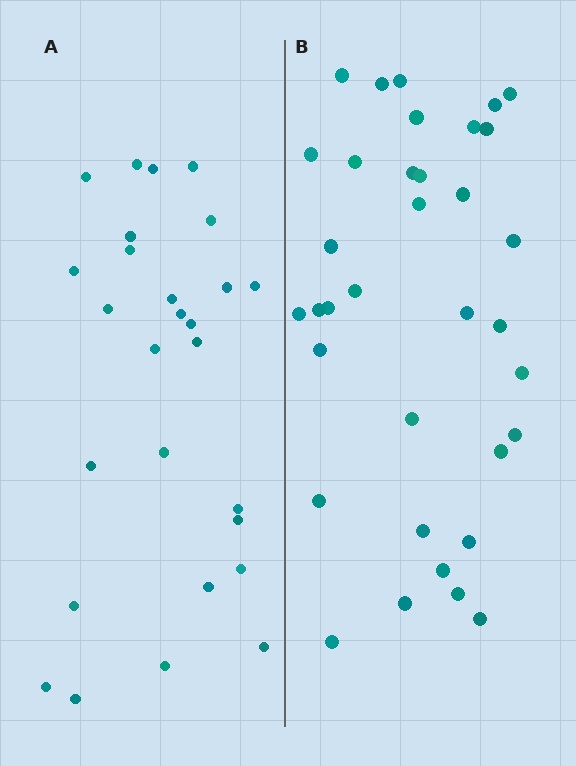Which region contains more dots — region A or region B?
Region B (the right region) has more dots.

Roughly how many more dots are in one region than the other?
Region B has roughly 8 or so more dots than region A.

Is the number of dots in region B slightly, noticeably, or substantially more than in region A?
Region B has noticeably more, but not dramatically so. The ratio is roughly 1.3 to 1.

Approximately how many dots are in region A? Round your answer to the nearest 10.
About 30 dots. (The exact count is 27, which rounds to 30.)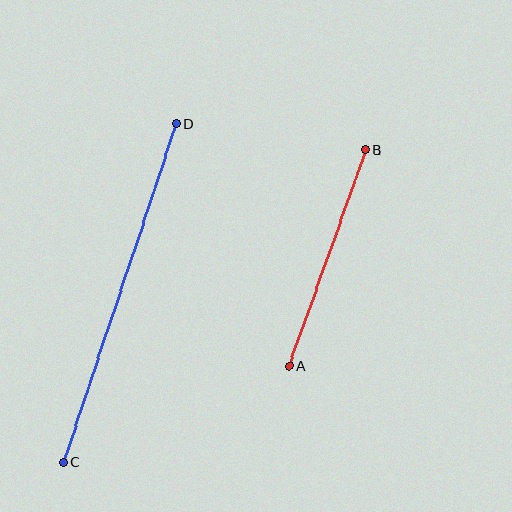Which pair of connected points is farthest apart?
Points C and D are farthest apart.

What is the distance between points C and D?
The distance is approximately 357 pixels.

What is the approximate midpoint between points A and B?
The midpoint is at approximately (327, 258) pixels.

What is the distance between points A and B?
The distance is approximately 230 pixels.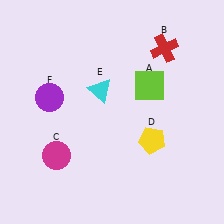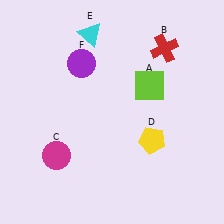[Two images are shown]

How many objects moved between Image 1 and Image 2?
2 objects moved between the two images.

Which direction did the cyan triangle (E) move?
The cyan triangle (E) moved up.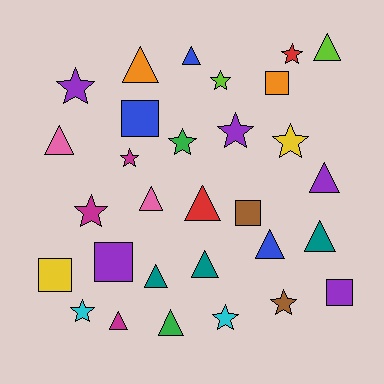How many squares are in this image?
There are 6 squares.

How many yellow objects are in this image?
There are 2 yellow objects.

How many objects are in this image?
There are 30 objects.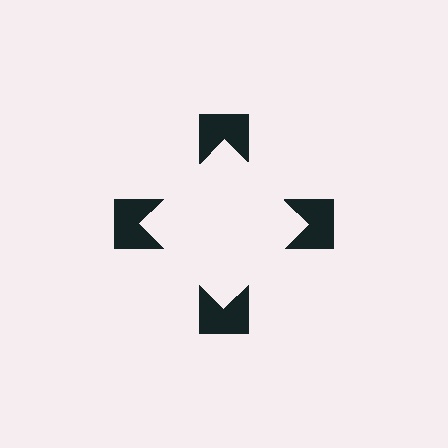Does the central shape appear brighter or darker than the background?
It typically appears slightly brighter than the background, even though no actual brightness change is drawn.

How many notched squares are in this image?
There are 4 — one at each vertex of the illusory square.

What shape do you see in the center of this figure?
An illusory square — its edges are inferred from the aligned wedge cuts in the notched squares, not physically drawn.